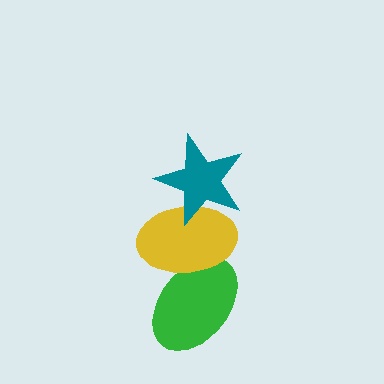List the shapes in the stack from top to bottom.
From top to bottom: the teal star, the yellow ellipse, the green ellipse.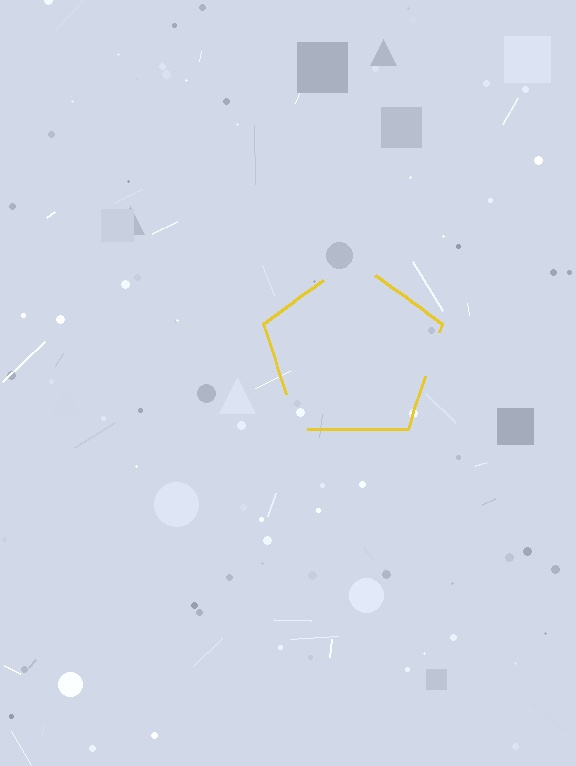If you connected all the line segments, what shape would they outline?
They would outline a pentagon.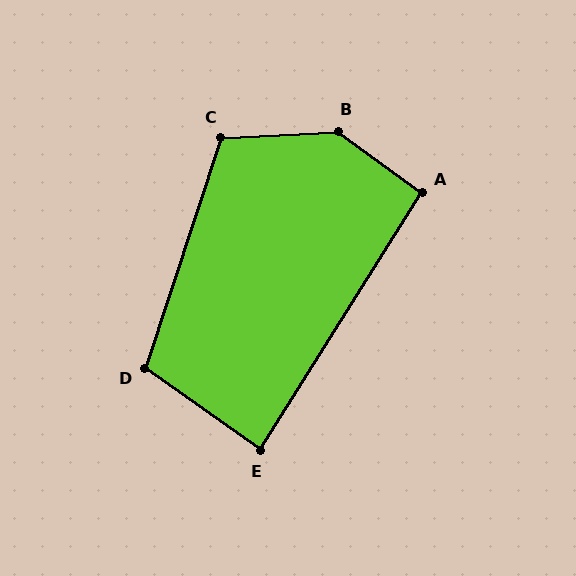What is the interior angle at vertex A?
Approximately 94 degrees (approximately right).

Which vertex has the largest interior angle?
B, at approximately 141 degrees.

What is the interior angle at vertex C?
Approximately 111 degrees (obtuse).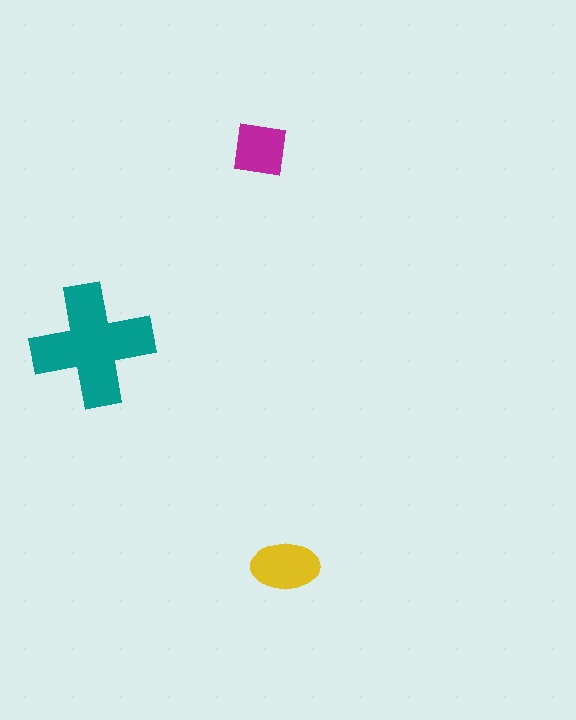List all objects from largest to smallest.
The teal cross, the yellow ellipse, the magenta square.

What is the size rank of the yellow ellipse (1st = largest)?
2nd.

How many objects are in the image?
There are 3 objects in the image.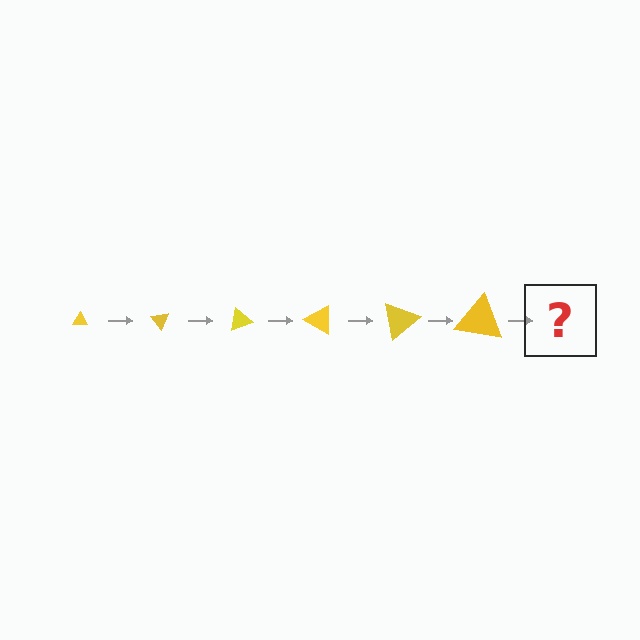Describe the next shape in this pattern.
It should be a triangle, larger than the previous one and rotated 300 degrees from the start.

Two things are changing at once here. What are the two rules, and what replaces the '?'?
The two rules are that the triangle grows larger each step and it rotates 50 degrees each step. The '?' should be a triangle, larger than the previous one and rotated 300 degrees from the start.